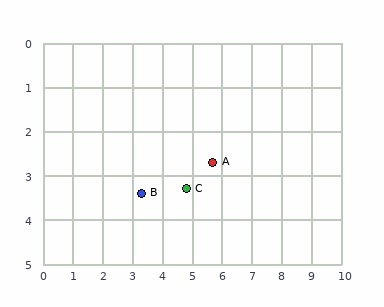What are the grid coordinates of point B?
Point B is at approximately (3.3, 3.4).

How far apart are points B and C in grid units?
Points B and C are about 1.5 grid units apart.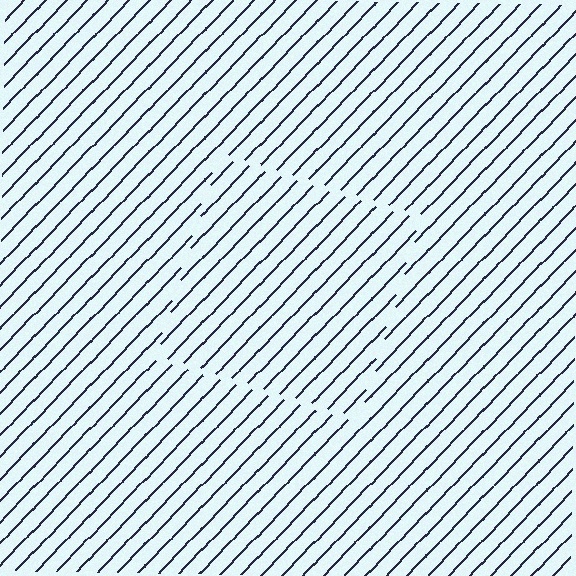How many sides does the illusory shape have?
4 sides — the line-ends trace a square.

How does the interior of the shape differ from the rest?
The interior of the shape contains the same grating, shifted by half a period — the contour is defined by the phase discontinuity where line-ends from the inner and outer gratings abut.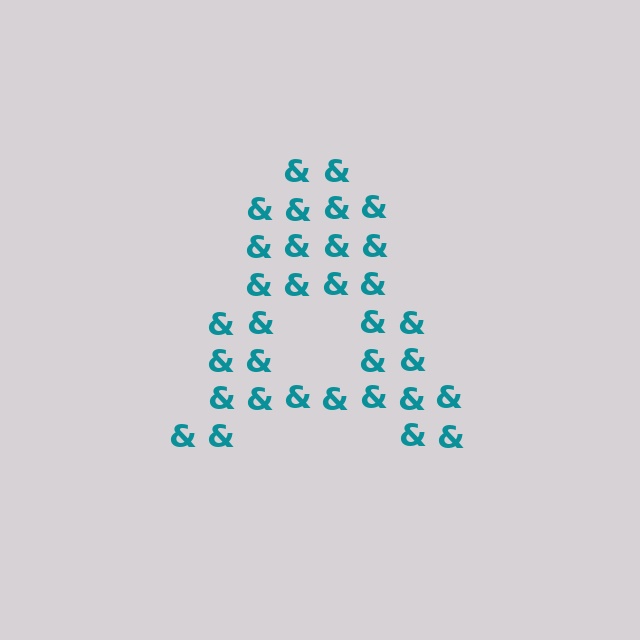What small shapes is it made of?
It is made of small ampersands.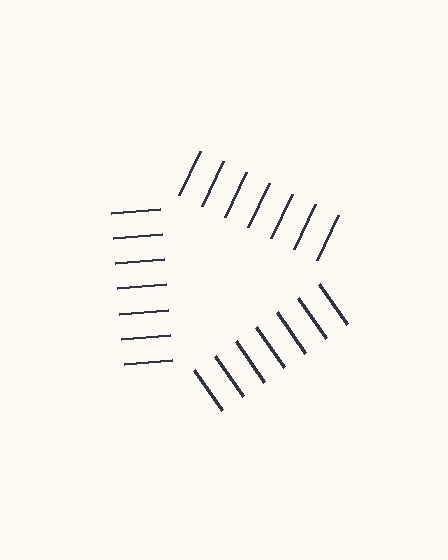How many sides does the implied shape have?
3 sides — the line-ends trace a triangle.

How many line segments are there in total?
21 — 7 along each of the 3 edges.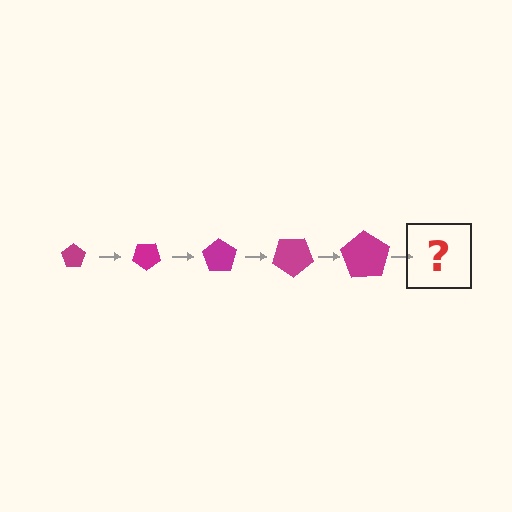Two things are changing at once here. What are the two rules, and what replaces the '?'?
The two rules are that the pentagon grows larger each step and it rotates 35 degrees each step. The '?' should be a pentagon, larger than the previous one and rotated 175 degrees from the start.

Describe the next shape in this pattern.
It should be a pentagon, larger than the previous one and rotated 175 degrees from the start.